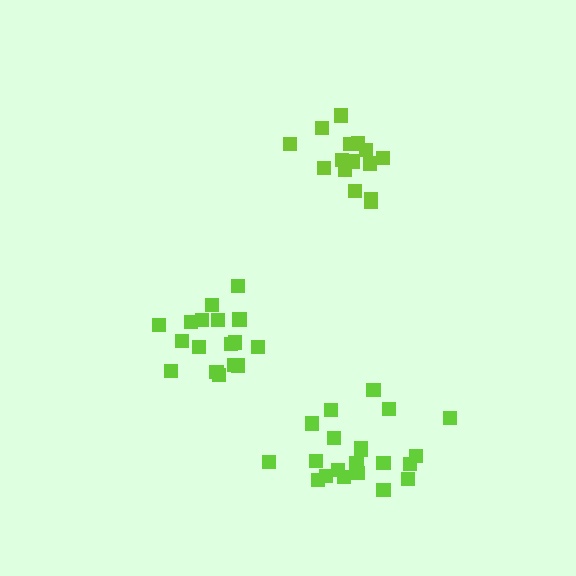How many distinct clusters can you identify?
There are 3 distinct clusters.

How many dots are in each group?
Group 1: 15 dots, Group 2: 17 dots, Group 3: 21 dots (53 total).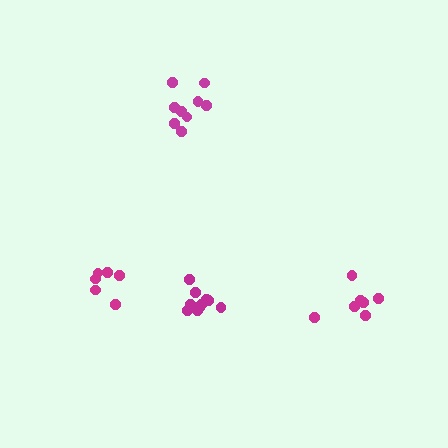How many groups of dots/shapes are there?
There are 4 groups.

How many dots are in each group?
Group 1: 10 dots, Group 2: 9 dots, Group 3: 7 dots, Group 4: 6 dots (32 total).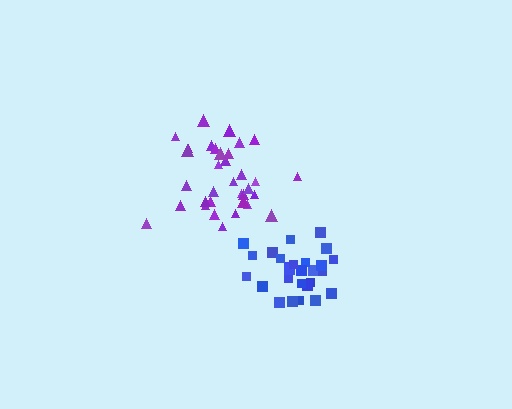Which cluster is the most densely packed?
Blue.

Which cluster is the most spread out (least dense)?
Purple.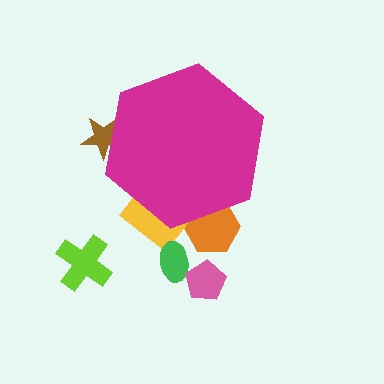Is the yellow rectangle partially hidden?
Yes, the yellow rectangle is partially hidden behind the magenta hexagon.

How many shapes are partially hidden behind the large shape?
3 shapes are partially hidden.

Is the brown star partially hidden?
Yes, the brown star is partially hidden behind the magenta hexagon.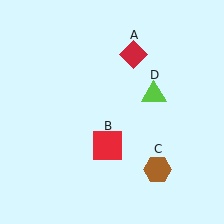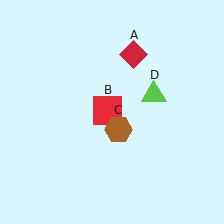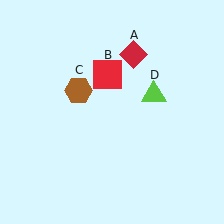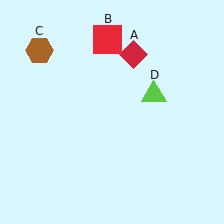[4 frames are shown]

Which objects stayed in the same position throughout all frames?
Red diamond (object A) and lime triangle (object D) remained stationary.